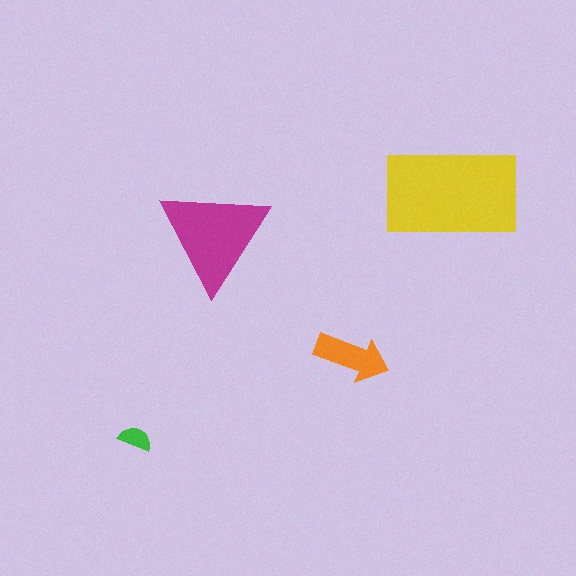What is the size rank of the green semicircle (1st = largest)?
4th.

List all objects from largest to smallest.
The yellow rectangle, the magenta triangle, the orange arrow, the green semicircle.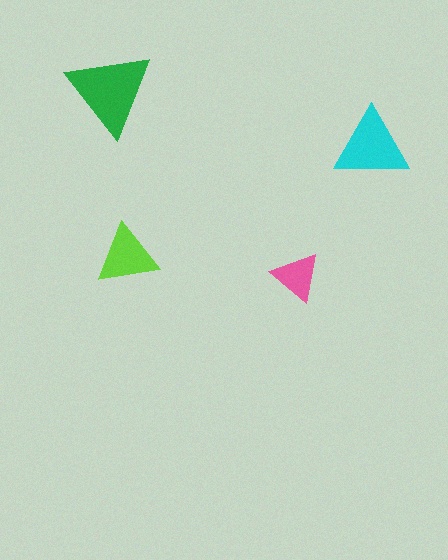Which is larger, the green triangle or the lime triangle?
The green one.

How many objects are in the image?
There are 4 objects in the image.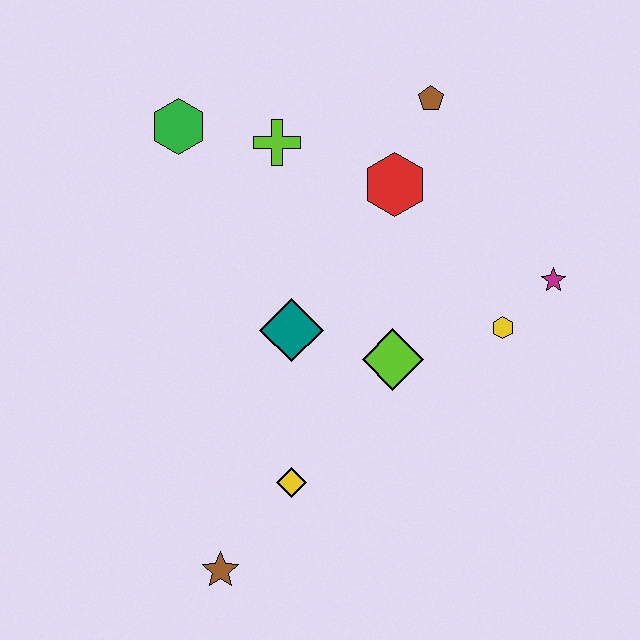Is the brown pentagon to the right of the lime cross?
Yes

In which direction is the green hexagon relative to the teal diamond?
The green hexagon is above the teal diamond.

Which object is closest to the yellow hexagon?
The magenta star is closest to the yellow hexagon.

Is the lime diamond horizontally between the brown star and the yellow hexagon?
Yes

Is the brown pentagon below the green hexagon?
No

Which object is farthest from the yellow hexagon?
The green hexagon is farthest from the yellow hexagon.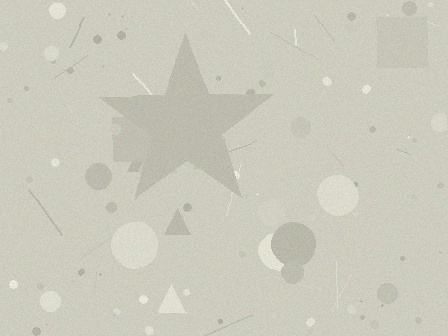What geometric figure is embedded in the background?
A star is embedded in the background.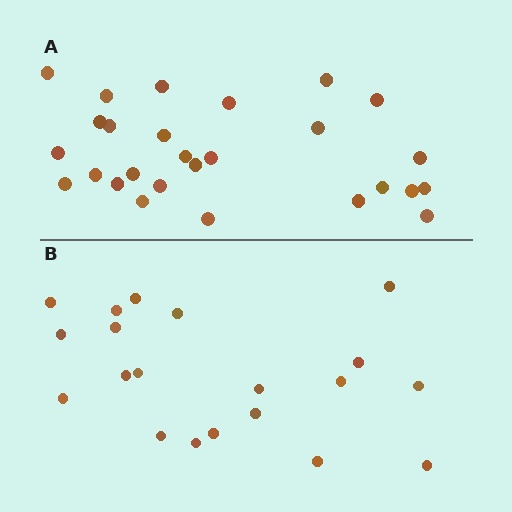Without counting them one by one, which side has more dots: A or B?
Region A (the top region) has more dots.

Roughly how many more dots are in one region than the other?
Region A has roughly 8 or so more dots than region B.